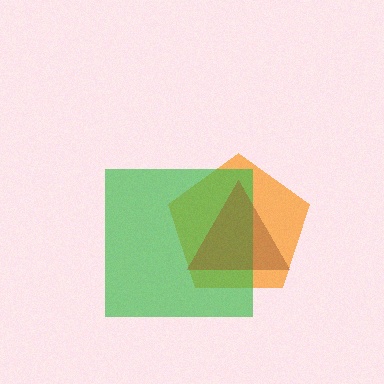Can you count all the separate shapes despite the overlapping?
Yes, there are 3 separate shapes.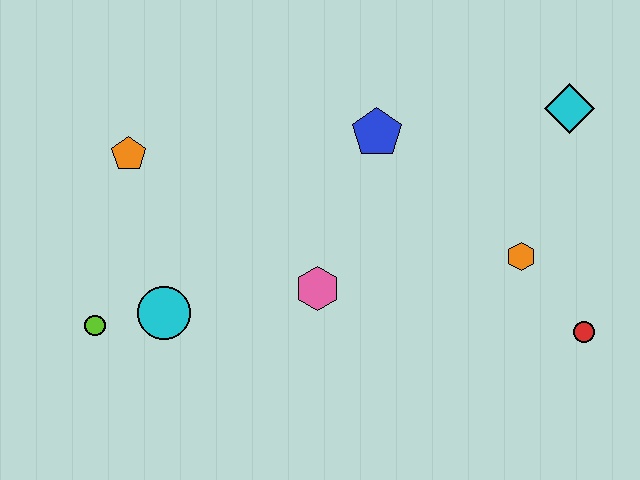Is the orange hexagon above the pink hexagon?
Yes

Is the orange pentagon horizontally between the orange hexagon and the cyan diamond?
No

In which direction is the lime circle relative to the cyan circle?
The lime circle is to the left of the cyan circle.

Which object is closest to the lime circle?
The cyan circle is closest to the lime circle.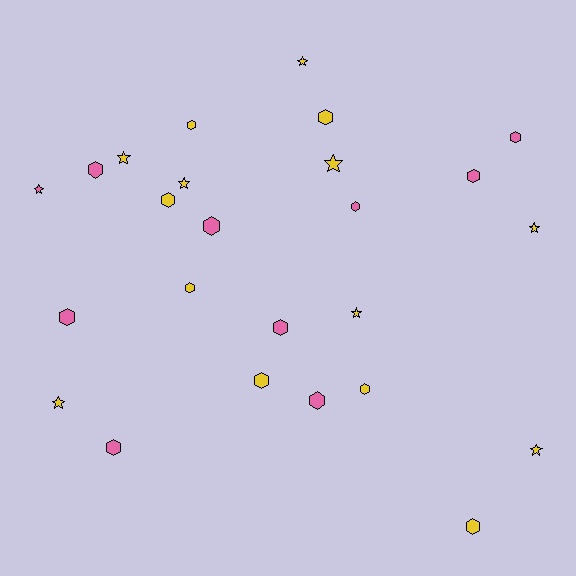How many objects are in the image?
There are 25 objects.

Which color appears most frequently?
Yellow, with 15 objects.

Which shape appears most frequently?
Hexagon, with 16 objects.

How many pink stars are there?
There is 1 pink star.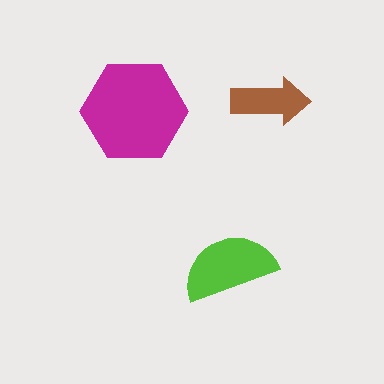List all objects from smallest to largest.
The brown arrow, the lime semicircle, the magenta hexagon.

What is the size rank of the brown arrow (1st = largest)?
3rd.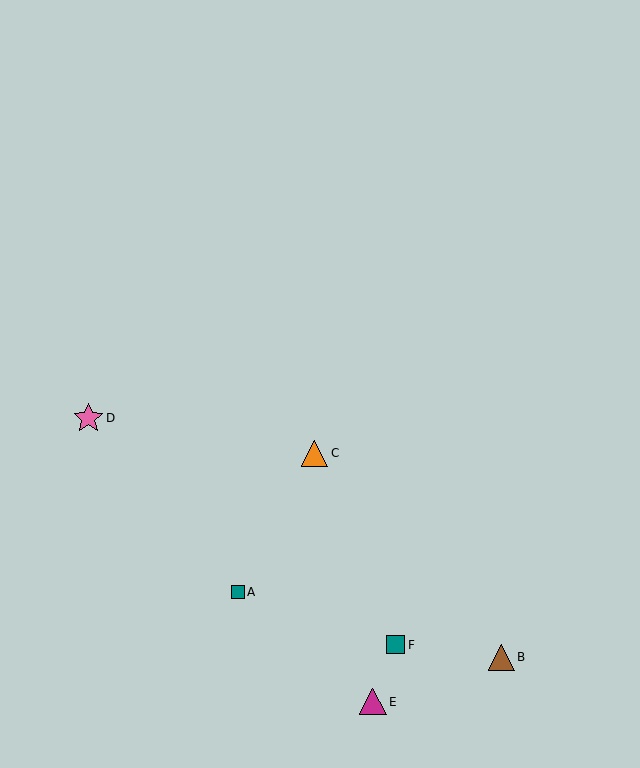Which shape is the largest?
The pink star (labeled D) is the largest.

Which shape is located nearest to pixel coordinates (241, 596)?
The teal square (labeled A) at (238, 592) is nearest to that location.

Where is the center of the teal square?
The center of the teal square is at (396, 645).